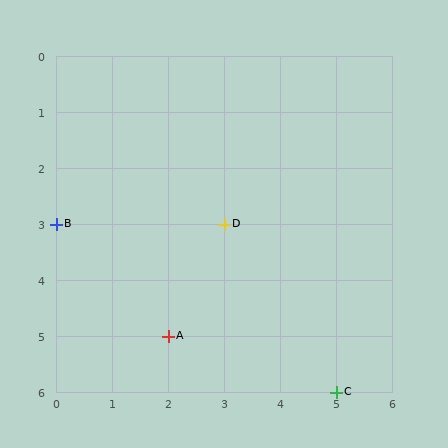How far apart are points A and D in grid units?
Points A and D are 1 column and 2 rows apart (about 2.2 grid units diagonally).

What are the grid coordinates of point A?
Point A is at grid coordinates (2, 5).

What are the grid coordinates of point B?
Point B is at grid coordinates (0, 3).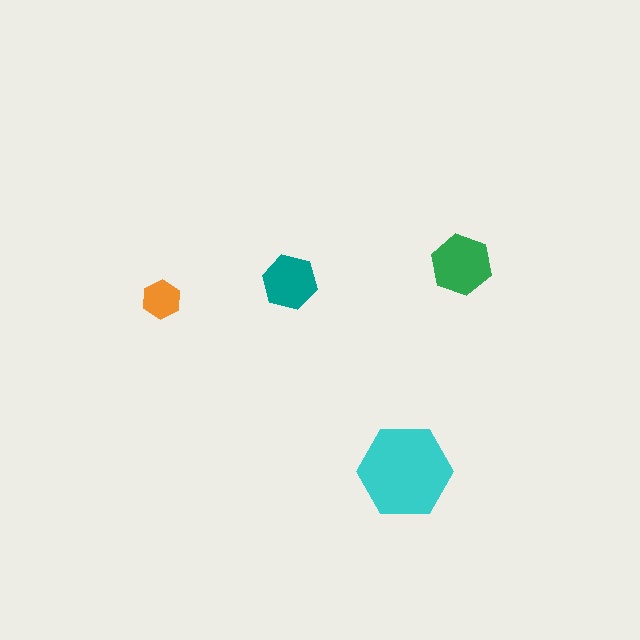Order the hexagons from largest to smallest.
the cyan one, the green one, the teal one, the orange one.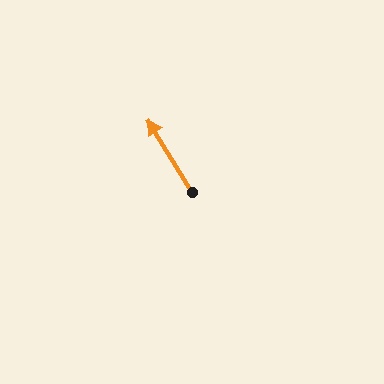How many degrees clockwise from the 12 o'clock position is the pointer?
Approximately 328 degrees.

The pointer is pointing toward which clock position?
Roughly 11 o'clock.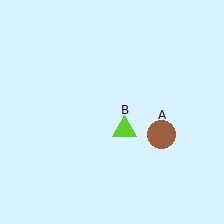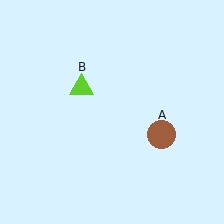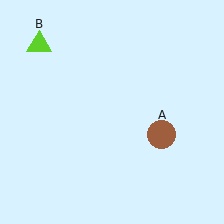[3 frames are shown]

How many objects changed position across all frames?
1 object changed position: lime triangle (object B).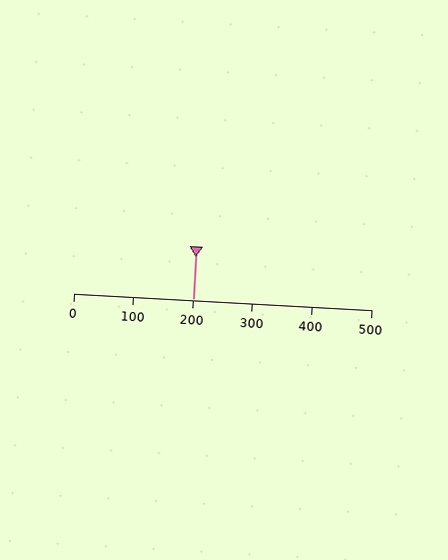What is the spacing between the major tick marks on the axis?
The major ticks are spaced 100 apart.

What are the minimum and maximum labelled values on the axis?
The axis runs from 0 to 500.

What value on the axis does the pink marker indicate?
The marker indicates approximately 200.